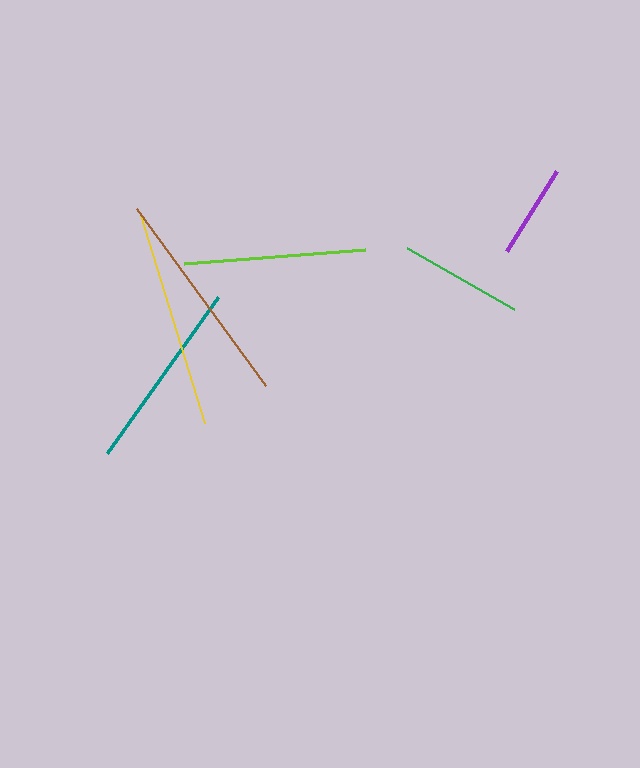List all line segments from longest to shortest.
From longest to shortest: brown, yellow, teal, lime, green, purple.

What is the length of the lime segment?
The lime segment is approximately 182 pixels long.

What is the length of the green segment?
The green segment is approximately 123 pixels long.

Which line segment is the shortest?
The purple line is the shortest at approximately 95 pixels.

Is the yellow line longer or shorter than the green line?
The yellow line is longer than the green line.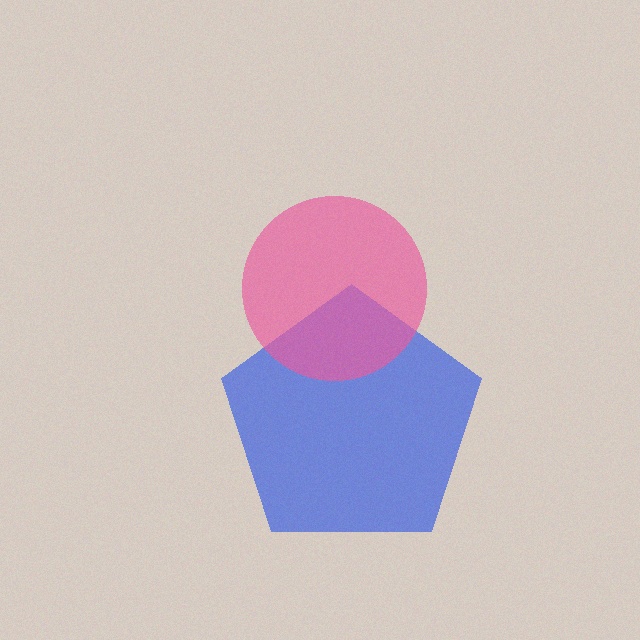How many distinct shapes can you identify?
There are 2 distinct shapes: a blue pentagon, a pink circle.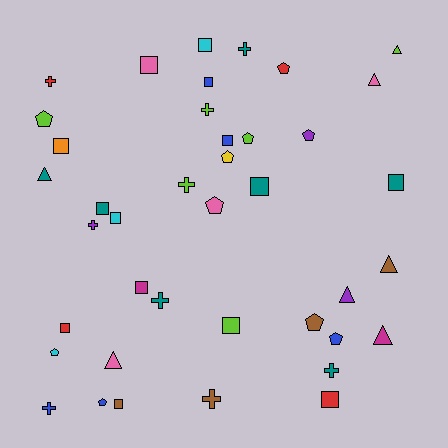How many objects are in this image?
There are 40 objects.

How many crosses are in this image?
There are 9 crosses.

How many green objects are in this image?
There are no green objects.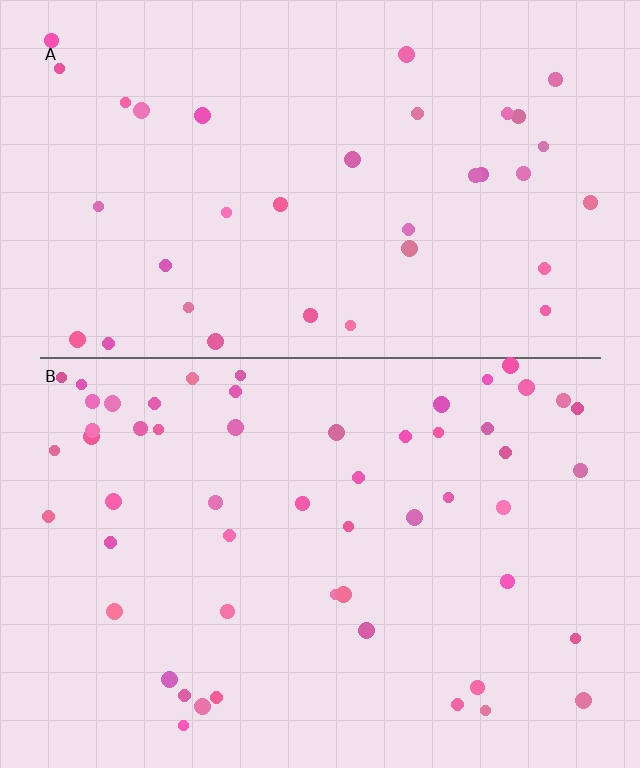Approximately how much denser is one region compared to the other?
Approximately 1.5× — region B over region A.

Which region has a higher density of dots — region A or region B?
B (the bottom).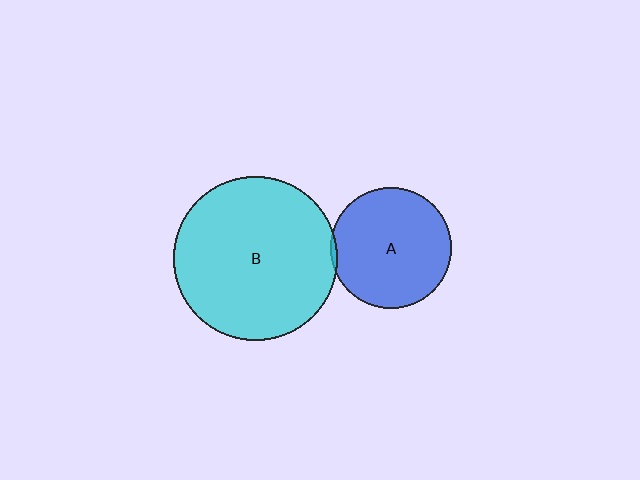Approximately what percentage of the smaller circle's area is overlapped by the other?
Approximately 5%.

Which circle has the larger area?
Circle B (cyan).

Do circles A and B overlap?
Yes.